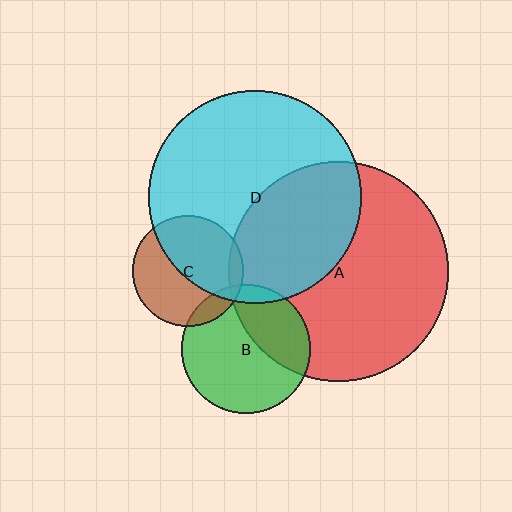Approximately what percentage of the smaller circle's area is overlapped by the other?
Approximately 10%.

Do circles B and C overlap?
Yes.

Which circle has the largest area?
Circle A (red).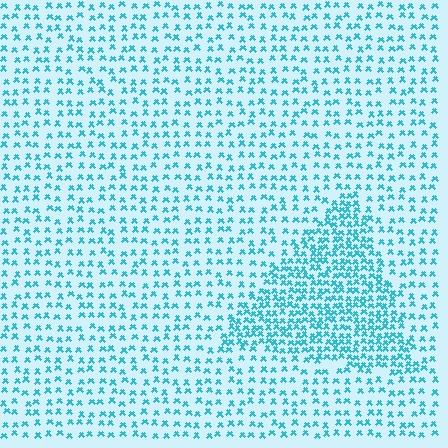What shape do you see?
I see a triangle.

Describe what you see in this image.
The image contains small cyan elements arranged at two different densities. A triangle-shaped region is visible where the elements are more densely packed than the surrounding area.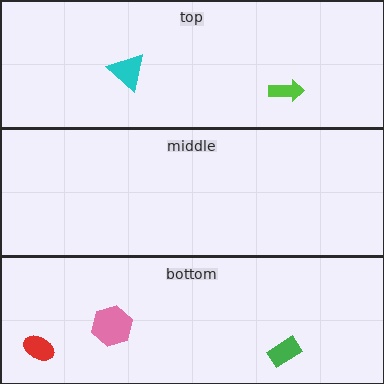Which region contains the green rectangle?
The bottom region.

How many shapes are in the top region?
2.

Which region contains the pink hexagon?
The bottom region.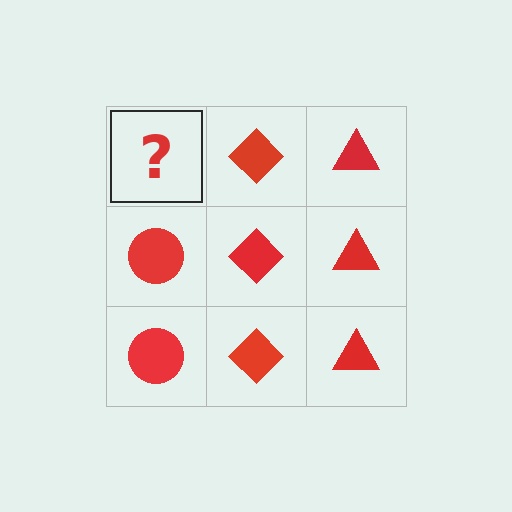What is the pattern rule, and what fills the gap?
The rule is that each column has a consistent shape. The gap should be filled with a red circle.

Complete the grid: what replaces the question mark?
The question mark should be replaced with a red circle.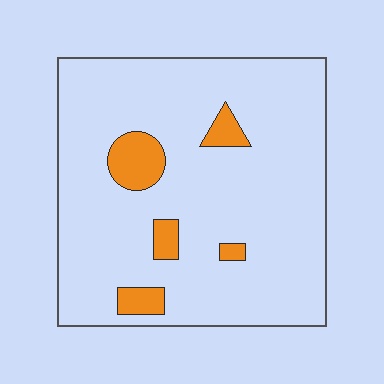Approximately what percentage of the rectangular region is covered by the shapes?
Approximately 10%.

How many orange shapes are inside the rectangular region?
5.